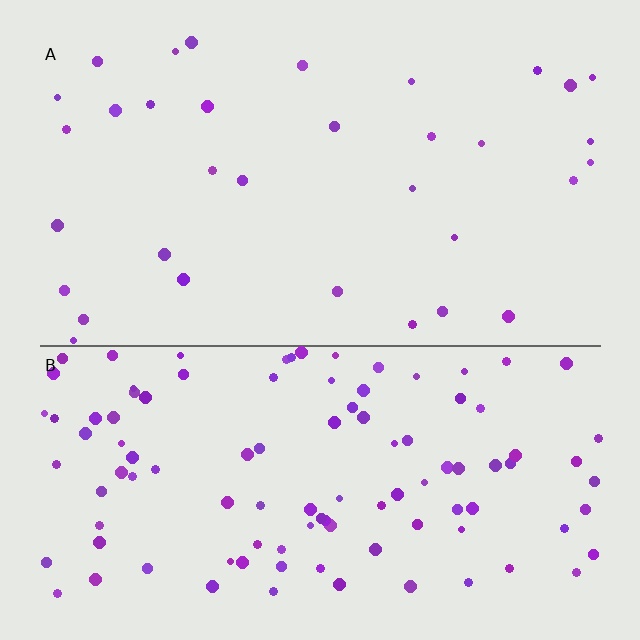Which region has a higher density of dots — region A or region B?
B (the bottom).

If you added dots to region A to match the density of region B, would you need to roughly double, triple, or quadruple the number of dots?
Approximately triple.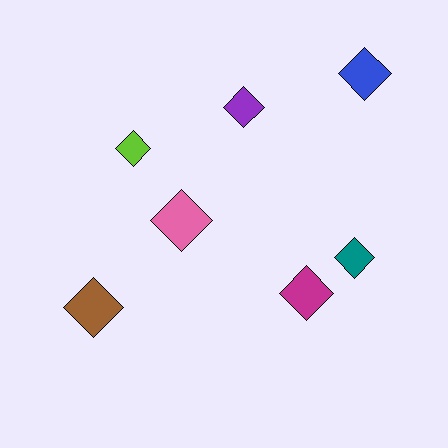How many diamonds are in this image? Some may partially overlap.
There are 7 diamonds.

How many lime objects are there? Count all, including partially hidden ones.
There is 1 lime object.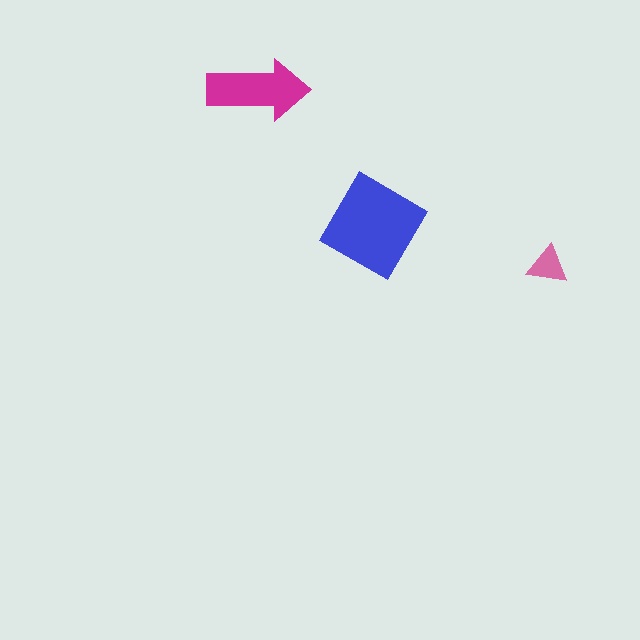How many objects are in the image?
There are 3 objects in the image.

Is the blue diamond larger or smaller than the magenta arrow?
Larger.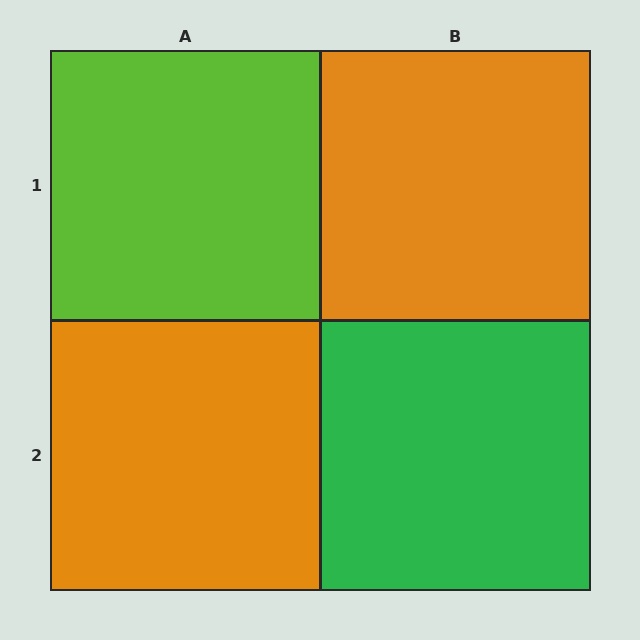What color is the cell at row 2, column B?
Green.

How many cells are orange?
2 cells are orange.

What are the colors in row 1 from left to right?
Lime, orange.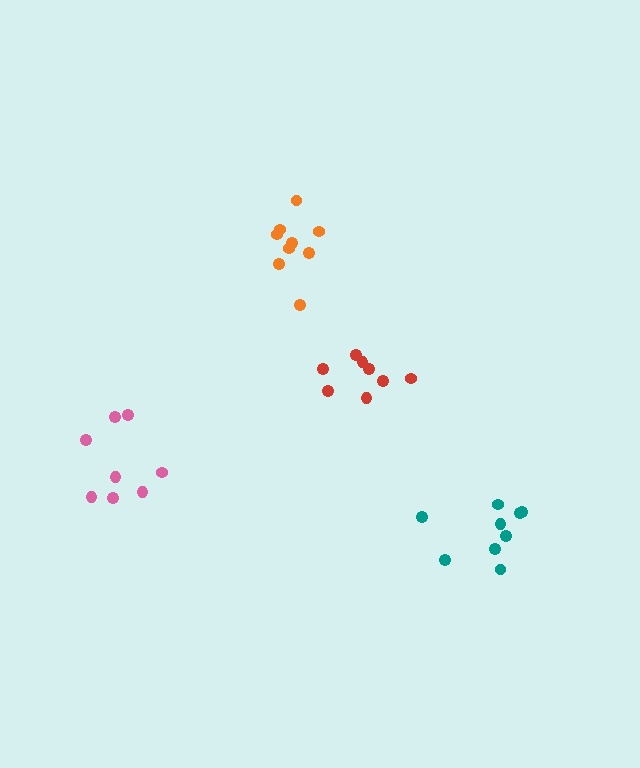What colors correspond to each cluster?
The clusters are colored: orange, pink, teal, red.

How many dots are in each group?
Group 1: 9 dots, Group 2: 8 dots, Group 3: 9 dots, Group 4: 8 dots (34 total).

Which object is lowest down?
The teal cluster is bottommost.